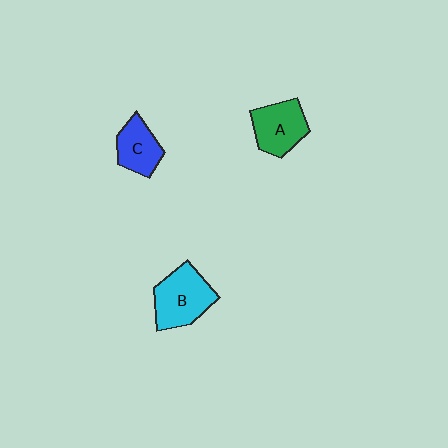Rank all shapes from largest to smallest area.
From largest to smallest: B (cyan), A (green), C (blue).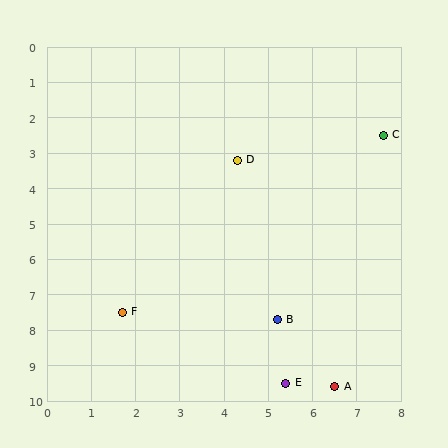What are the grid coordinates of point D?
Point D is at approximately (4.3, 3.2).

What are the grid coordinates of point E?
Point E is at approximately (5.4, 9.5).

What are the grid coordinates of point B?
Point B is at approximately (5.2, 7.7).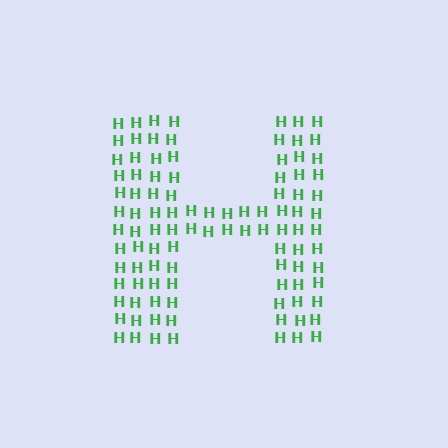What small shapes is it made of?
It is made of small letter H's.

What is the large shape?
The large shape is the letter H.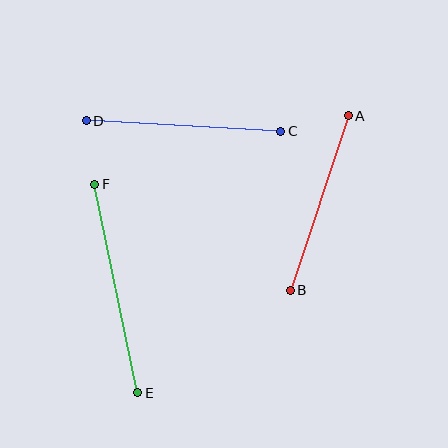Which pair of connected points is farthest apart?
Points E and F are farthest apart.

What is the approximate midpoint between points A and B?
The midpoint is at approximately (319, 203) pixels.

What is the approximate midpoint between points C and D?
The midpoint is at approximately (184, 126) pixels.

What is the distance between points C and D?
The distance is approximately 195 pixels.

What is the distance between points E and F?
The distance is approximately 213 pixels.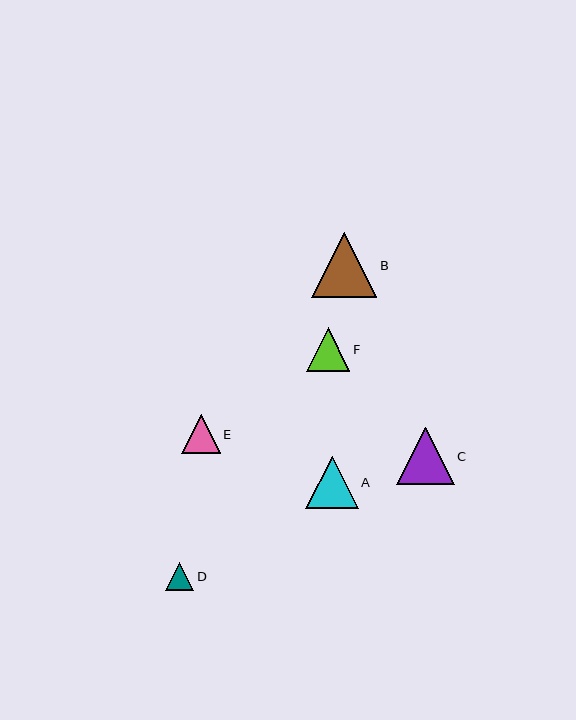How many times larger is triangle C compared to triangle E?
Triangle C is approximately 1.5 times the size of triangle E.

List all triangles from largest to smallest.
From largest to smallest: B, C, A, F, E, D.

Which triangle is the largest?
Triangle B is the largest with a size of approximately 65 pixels.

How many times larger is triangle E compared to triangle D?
Triangle E is approximately 1.4 times the size of triangle D.